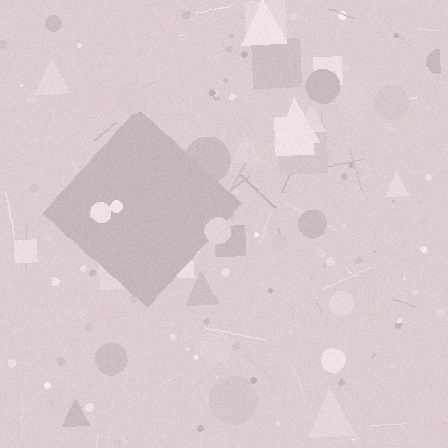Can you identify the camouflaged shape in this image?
The camouflaged shape is a diamond.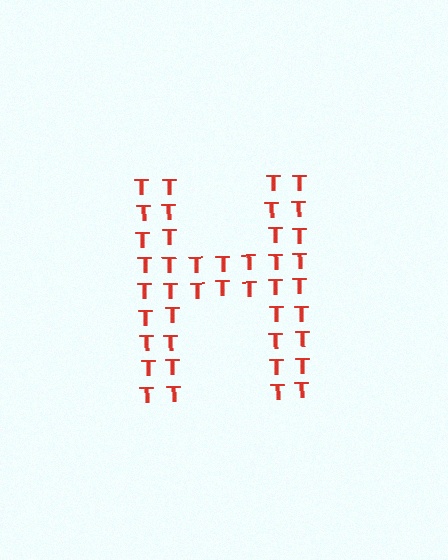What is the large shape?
The large shape is the letter H.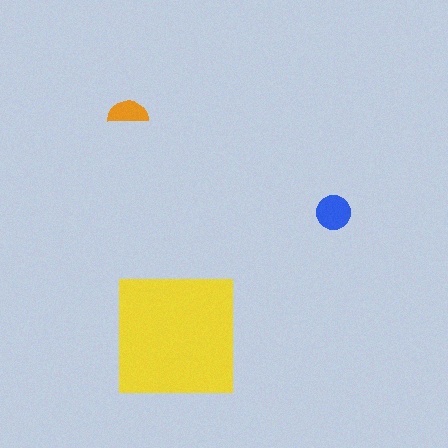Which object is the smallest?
The orange semicircle.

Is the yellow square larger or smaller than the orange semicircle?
Larger.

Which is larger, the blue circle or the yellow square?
The yellow square.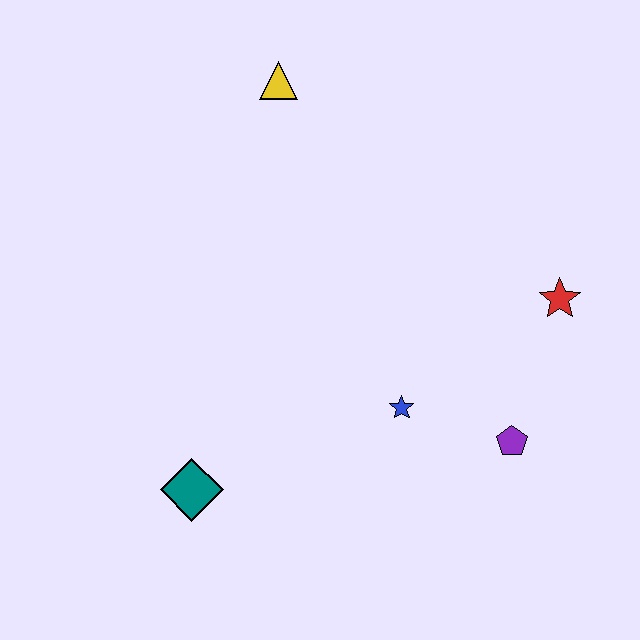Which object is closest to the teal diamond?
The blue star is closest to the teal diamond.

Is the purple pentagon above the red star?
No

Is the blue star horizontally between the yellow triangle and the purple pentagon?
Yes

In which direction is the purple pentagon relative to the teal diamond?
The purple pentagon is to the right of the teal diamond.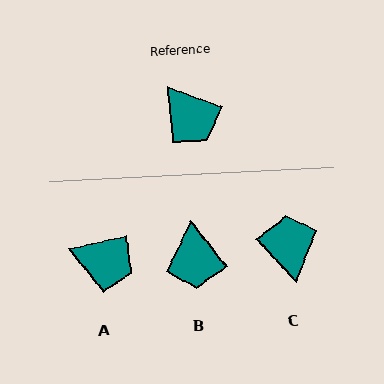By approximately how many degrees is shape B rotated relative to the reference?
Approximately 31 degrees clockwise.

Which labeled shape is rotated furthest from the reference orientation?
C, about 153 degrees away.